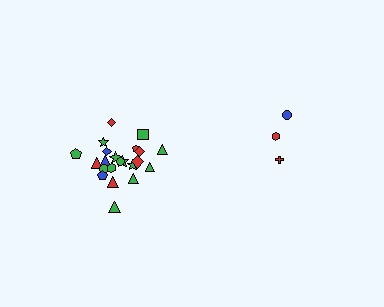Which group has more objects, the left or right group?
The left group.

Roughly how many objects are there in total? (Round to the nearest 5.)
Roughly 25 objects in total.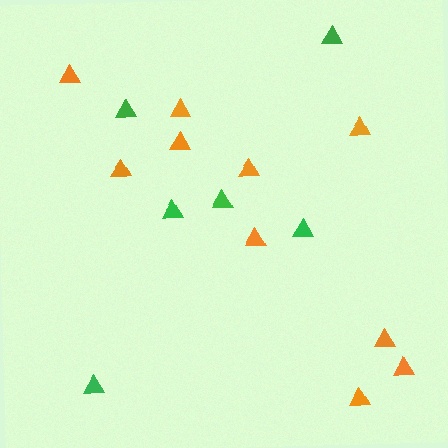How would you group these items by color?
There are 2 groups: one group of orange triangles (10) and one group of green triangles (6).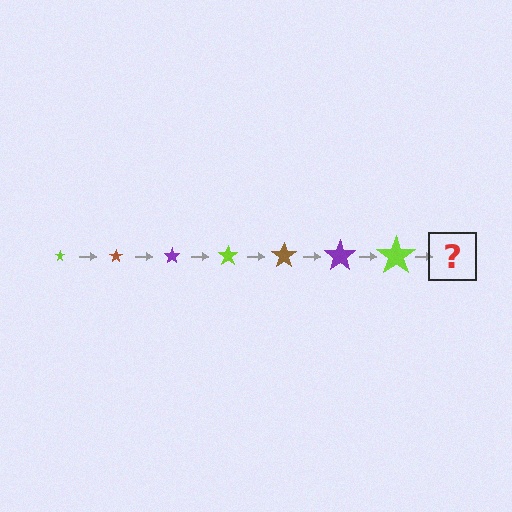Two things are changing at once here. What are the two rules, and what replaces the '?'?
The two rules are that the star grows larger each step and the color cycles through lime, brown, and purple. The '?' should be a brown star, larger than the previous one.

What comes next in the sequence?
The next element should be a brown star, larger than the previous one.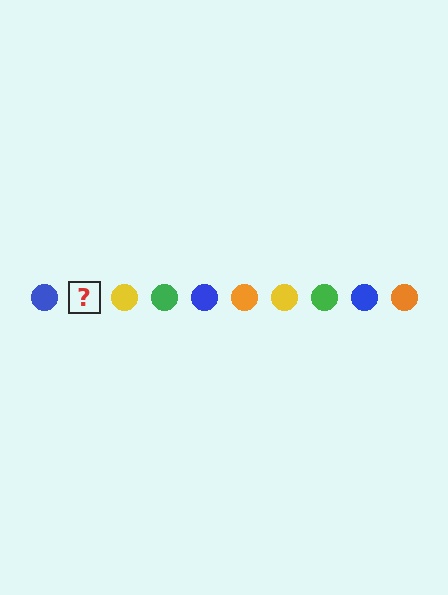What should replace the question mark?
The question mark should be replaced with an orange circle.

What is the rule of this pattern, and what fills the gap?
The rule is that the pattern cycles through blue, orange, yellow, green circles. The gap should be filled with an orange circle.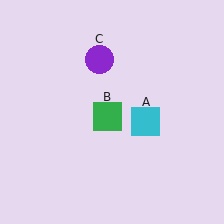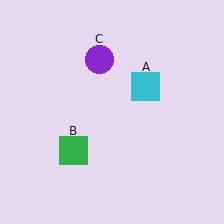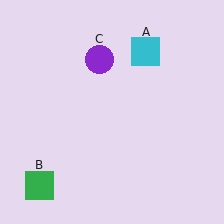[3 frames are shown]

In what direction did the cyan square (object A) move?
The cyan square (object A) moved up.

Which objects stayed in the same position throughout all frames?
Purple circle (object C) remained stationary.